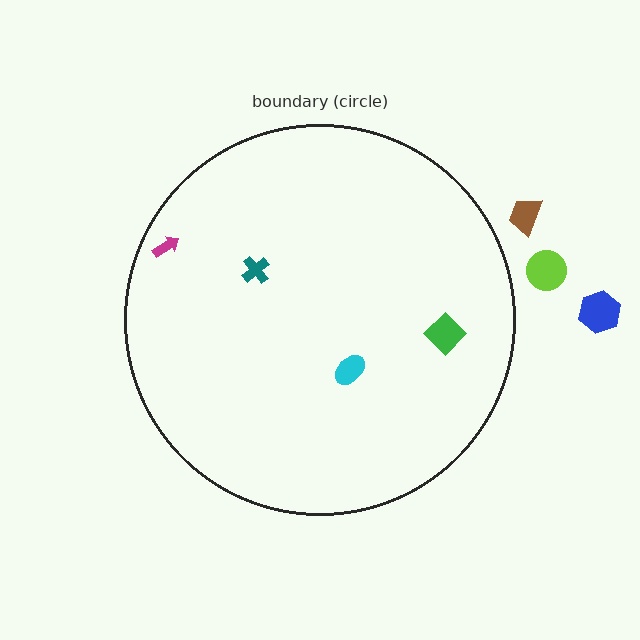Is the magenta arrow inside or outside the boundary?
Inside.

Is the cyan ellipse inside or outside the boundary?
Inside.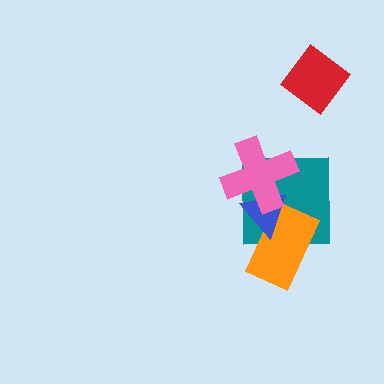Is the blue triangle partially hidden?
Yes, it is partially covered by another shape.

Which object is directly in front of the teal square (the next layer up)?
The orange rectangle is directly in front of the teal square.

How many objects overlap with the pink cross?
2 objects overlap with the pink cross.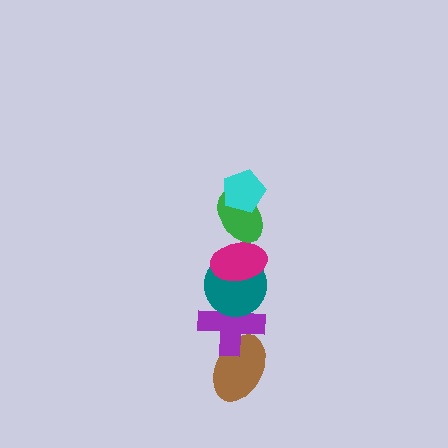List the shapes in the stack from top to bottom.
From top to bottom: the cyan pentagon, the green ellipse, the magenta ellipse, the teal circle, the purple cross, the brown ellipse.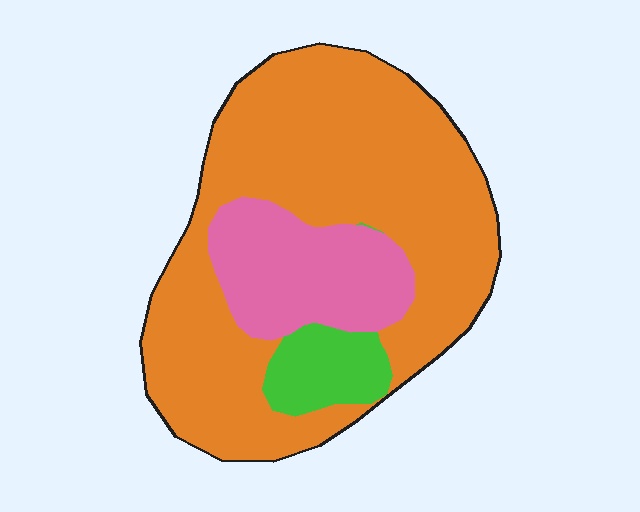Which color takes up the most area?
Orange, at roughly 70%.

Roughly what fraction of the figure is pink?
Pink covers about 20% of the figure.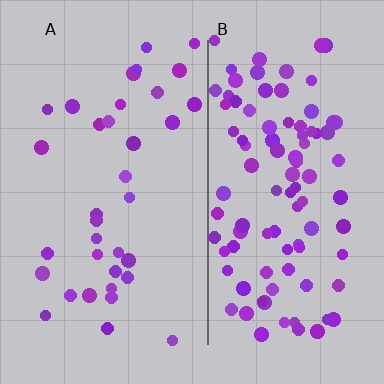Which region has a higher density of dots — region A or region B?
B (the right).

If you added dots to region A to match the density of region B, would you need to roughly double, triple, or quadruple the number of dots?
Approximately triple.